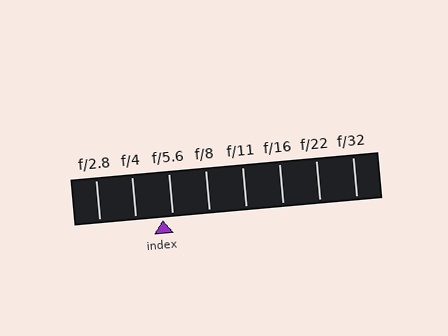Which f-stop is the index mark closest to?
The index mark is closest to f/5.6.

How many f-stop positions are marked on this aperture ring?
There are 8 f-stop positions marked.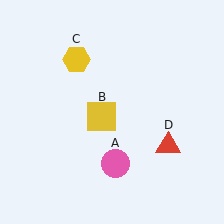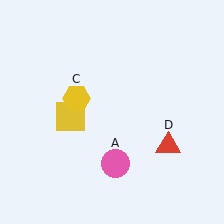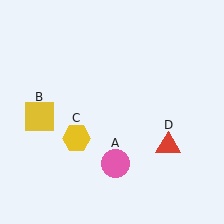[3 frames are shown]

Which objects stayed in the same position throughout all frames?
Pink circle (object A) and red triangle (object D) remained stationary.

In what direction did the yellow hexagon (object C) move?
The yellow hexagon (object C) moved down.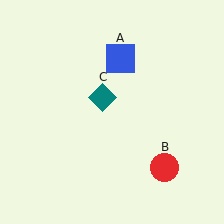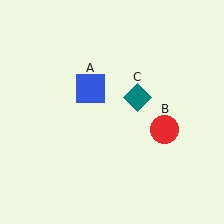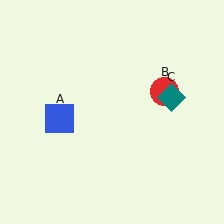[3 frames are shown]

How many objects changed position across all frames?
3 objects changed position: blue square (object A), red circle (object B), teal diamond (object C).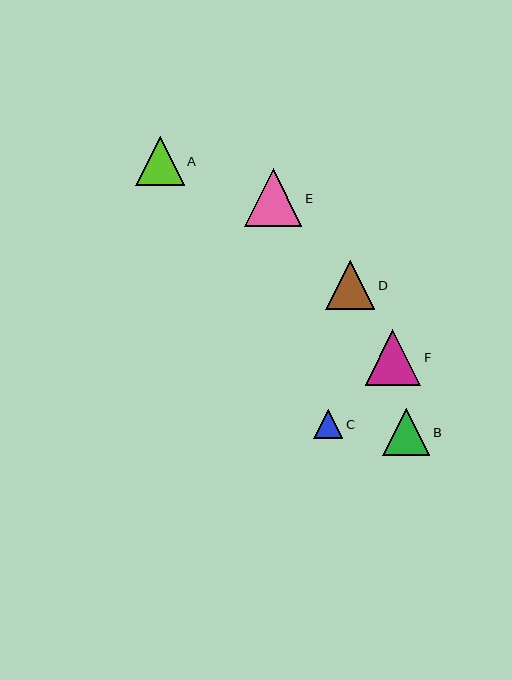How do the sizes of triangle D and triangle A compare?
Triangle D and triangle A are approximately the same size.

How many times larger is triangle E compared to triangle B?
Triangle E is approximately 1.2 times the size of triangle B.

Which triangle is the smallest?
Triangle C is the smallest with a size of approximately 29 pixels.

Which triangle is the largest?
Triangle E is the largest with a size of approximately 58 pixels.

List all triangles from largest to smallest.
From largest to smallest: E, F, D, A, B, C.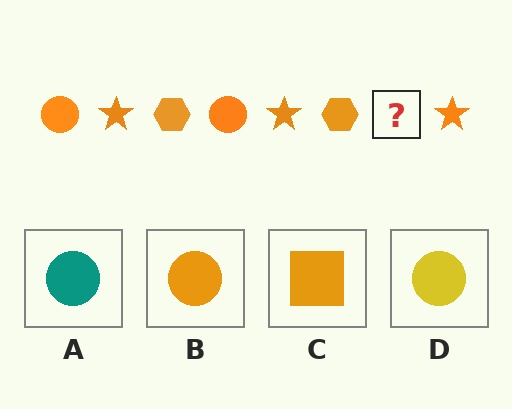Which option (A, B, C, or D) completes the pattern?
B.